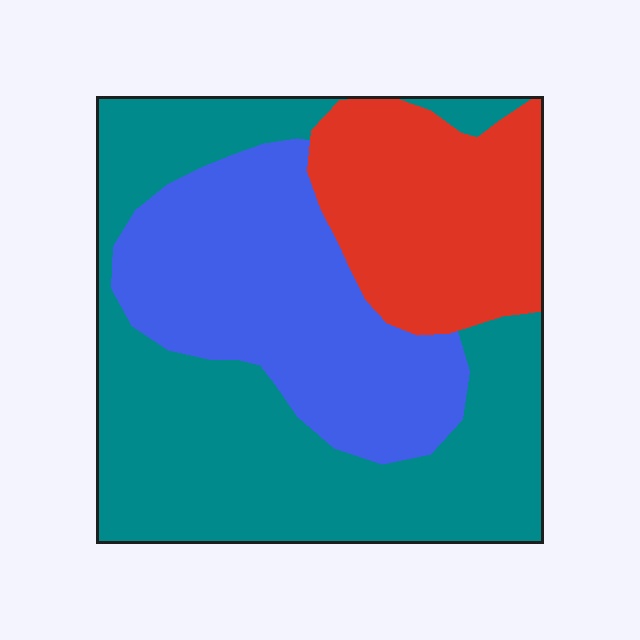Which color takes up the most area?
Teal, at roughly 45%.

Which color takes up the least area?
Red, at roughly 25%.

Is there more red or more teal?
Teal.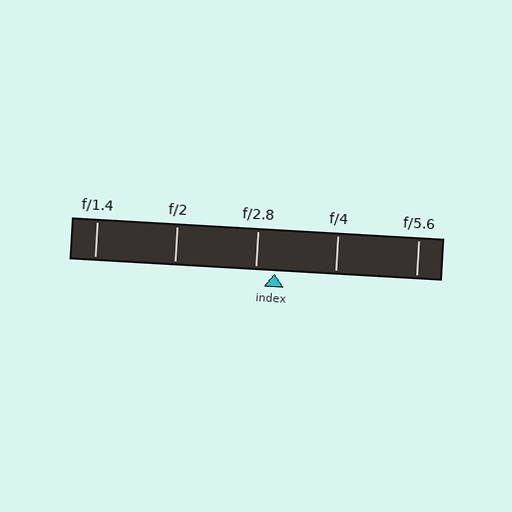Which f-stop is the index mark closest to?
The index mark is closest to f/2.8.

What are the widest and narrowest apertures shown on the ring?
The widest aperture shown is f/1.4 and the narrowest is f/5.6.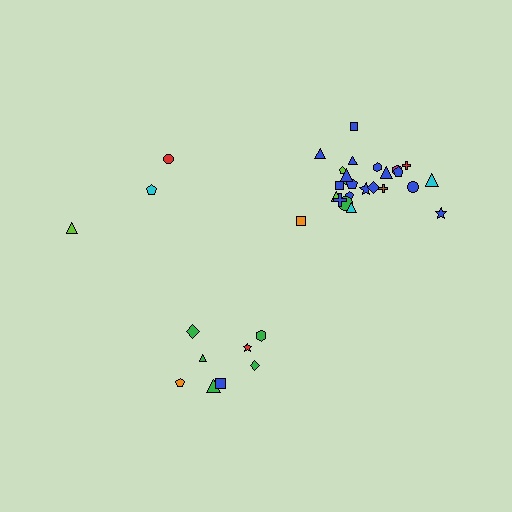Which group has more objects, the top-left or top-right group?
The top-right group.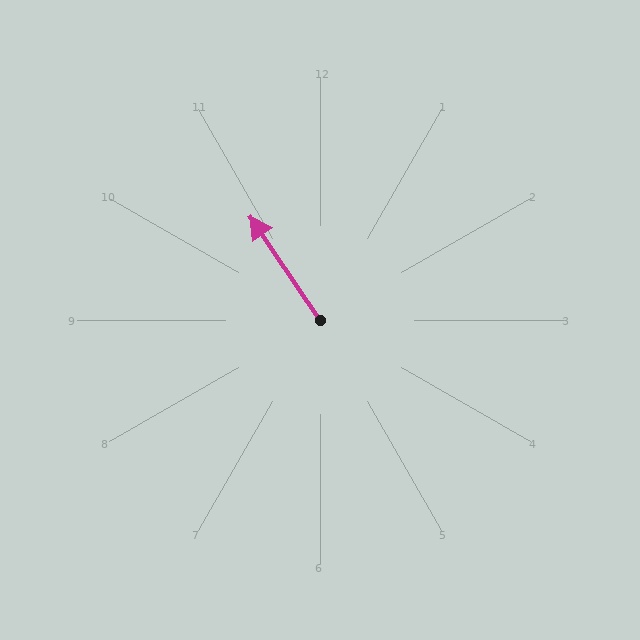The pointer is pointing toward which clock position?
Roughly 11 o'clock.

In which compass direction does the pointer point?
Northwest.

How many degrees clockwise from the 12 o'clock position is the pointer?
Approximately 326 degrees.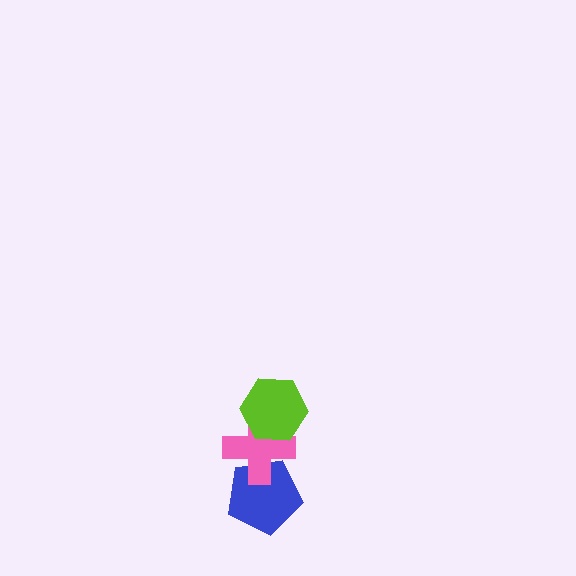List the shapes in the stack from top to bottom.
From top to bottom: the lime hexagon, the pink cross, the blue pentagon.